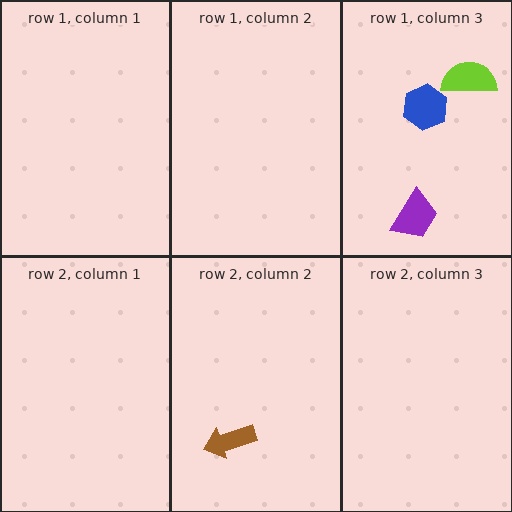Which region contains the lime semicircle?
The row 1, column 3 region.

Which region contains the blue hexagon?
The row 1, column 3 region.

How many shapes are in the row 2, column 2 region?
1.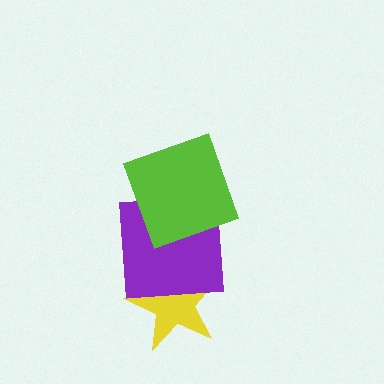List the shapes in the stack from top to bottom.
From top to bottom: the lime square, the purple square, the yellow star.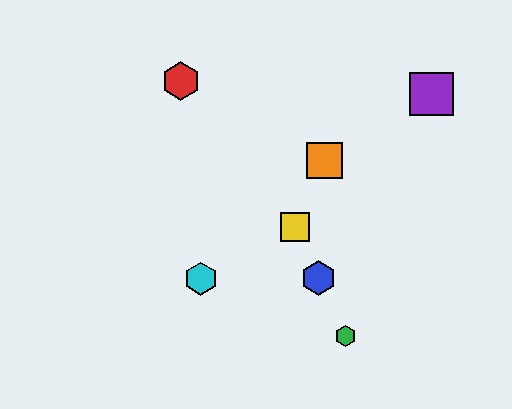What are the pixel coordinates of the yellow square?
The yellow square is at (295, 227).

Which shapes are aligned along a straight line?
The blue hexagon, the green hexagon, the yellow square are aligned along a straight line.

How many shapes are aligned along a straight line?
3 shapes (the blue hexagon, the green hexagon, the yellow square) are aligned along a straight line.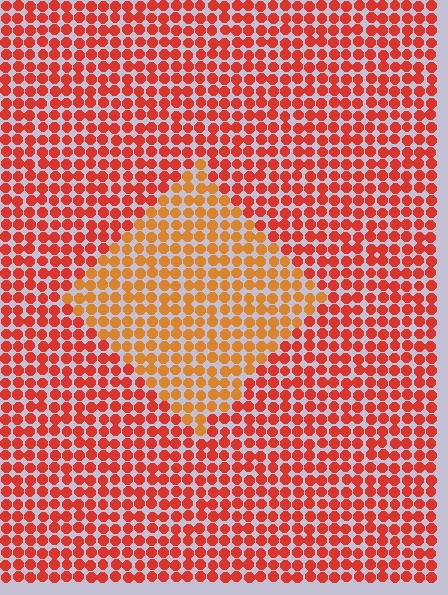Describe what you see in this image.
The image is filled with small red elements in a uniform arrangement. A diamond-shaped region is visible where the elements are tinted to a slightly different hue, forming a subtle color boundary.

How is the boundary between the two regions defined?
The boundary is defined purely by a slight shift in hue (about 28 degrees). Spacing, size, and orientation are identical on both sides.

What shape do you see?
I see a diamond.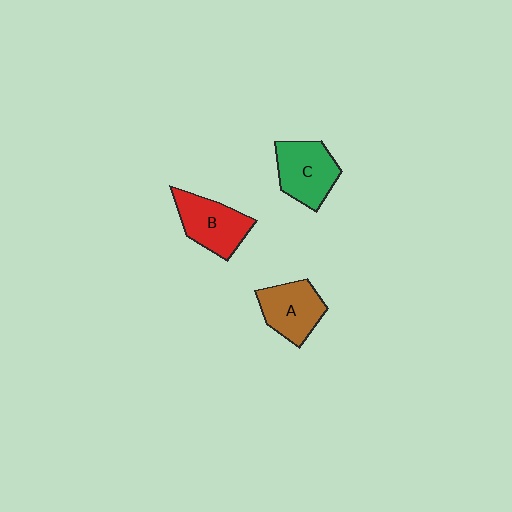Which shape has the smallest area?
Shape A (brown).